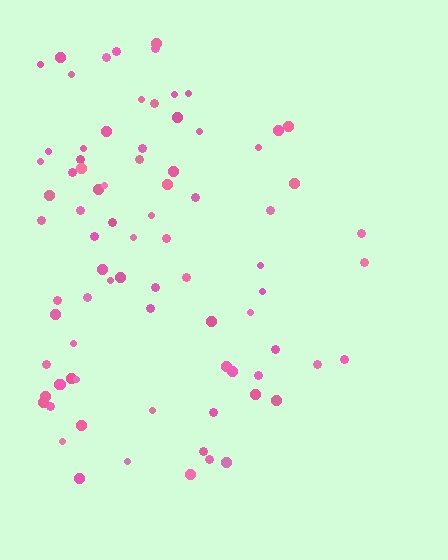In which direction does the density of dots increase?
From right to left, with the left side densest.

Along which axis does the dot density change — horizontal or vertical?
Horizontal.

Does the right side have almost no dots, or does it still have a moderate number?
Still a moderate number, just noticeably fewer than the left.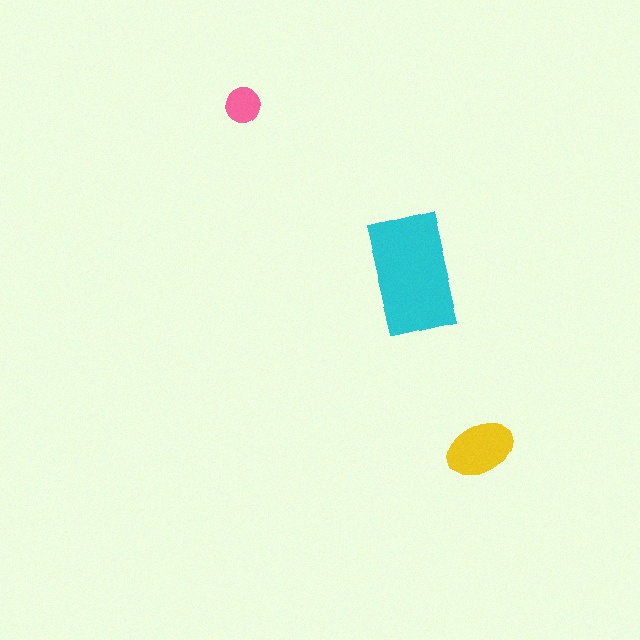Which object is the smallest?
The pink circle.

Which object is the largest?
The cyan rectangle.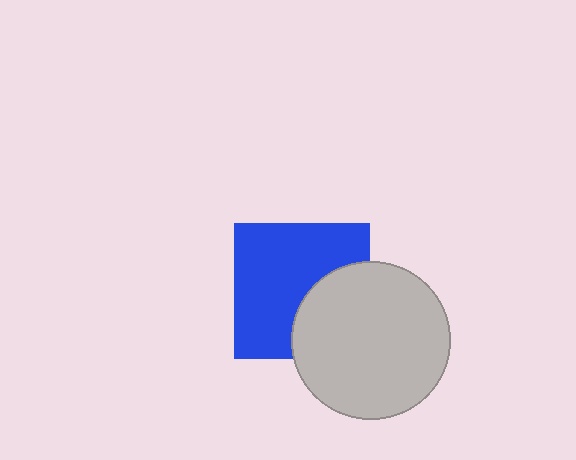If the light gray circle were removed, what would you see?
You would see the complete blue square.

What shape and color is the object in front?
The object in front is a light gray circle.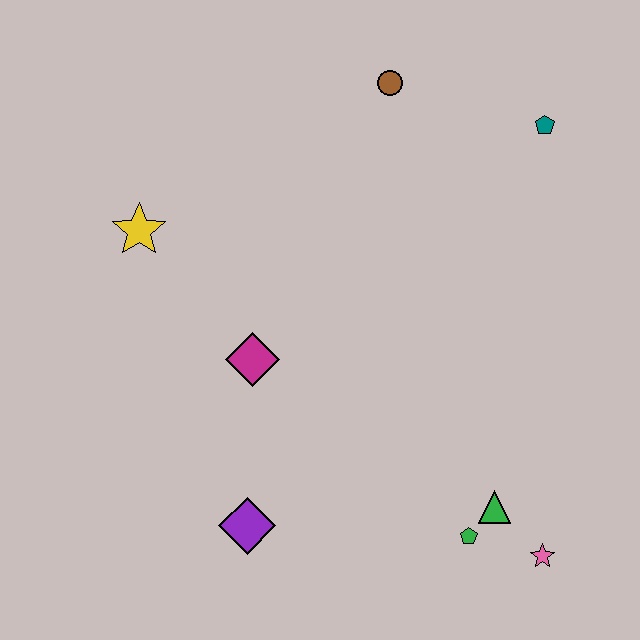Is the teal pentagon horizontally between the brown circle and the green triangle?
No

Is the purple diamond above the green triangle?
No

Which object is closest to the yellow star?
The magenta diamond is closest to the yellow star.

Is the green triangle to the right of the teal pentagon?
No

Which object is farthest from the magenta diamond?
The teal pentagon is farthest from the magenta diamond.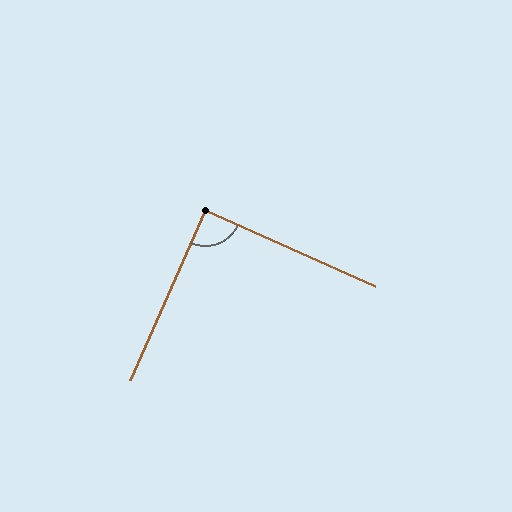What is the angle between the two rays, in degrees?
Approximately 90 degrees.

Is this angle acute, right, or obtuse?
It is approximately a right angle.